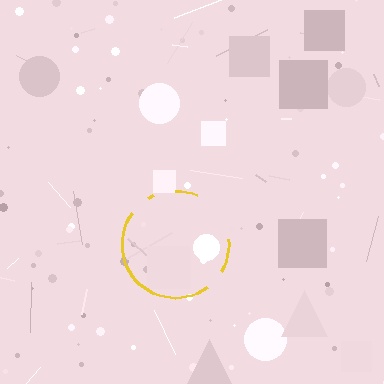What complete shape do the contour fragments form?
The contour fragments form a circle.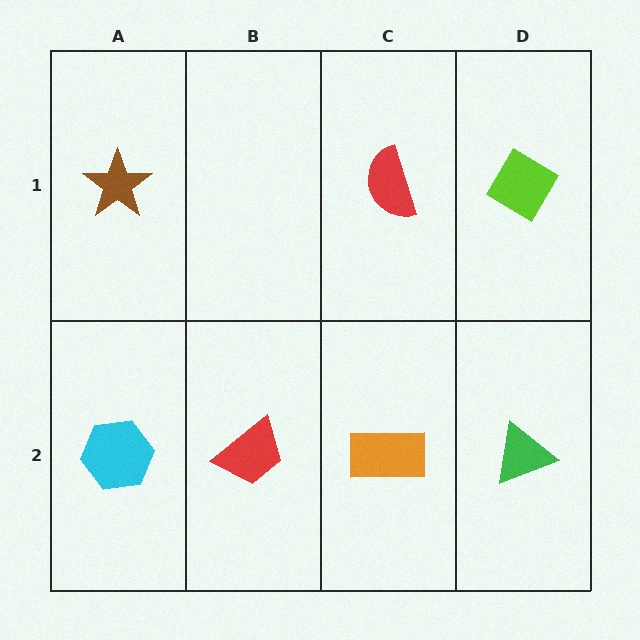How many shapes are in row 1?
3 shapes.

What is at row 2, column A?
A cyan hexagon.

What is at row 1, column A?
A brown star.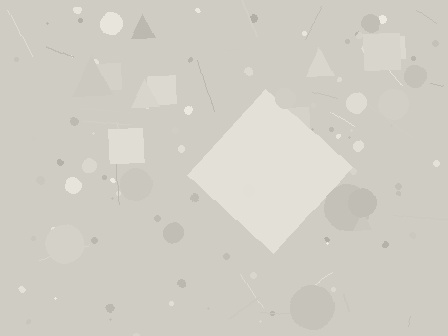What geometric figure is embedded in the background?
A diamond is embedded in the background.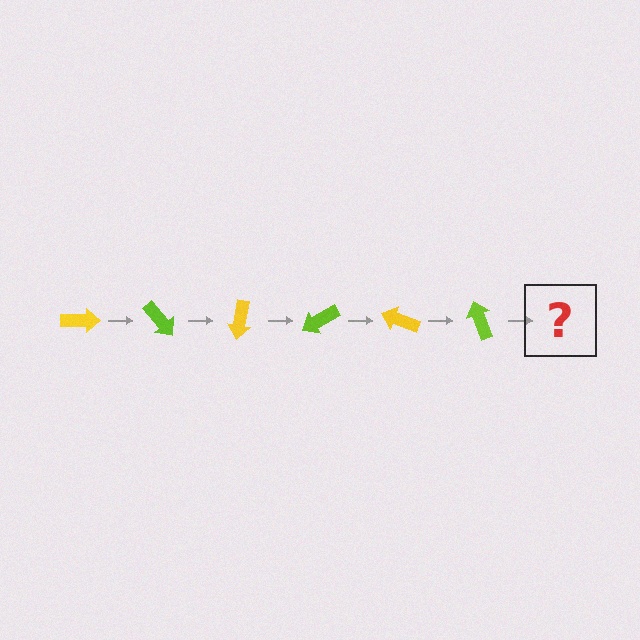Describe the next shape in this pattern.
It should be a yellow arrow, rotated 300 degrees from the start.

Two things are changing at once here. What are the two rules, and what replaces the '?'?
The two rules are that it rotates 50 degrees each step and the color cycles through yellow and lime. The '?' should be a yellow arrow, rotated 300 degrees from the start.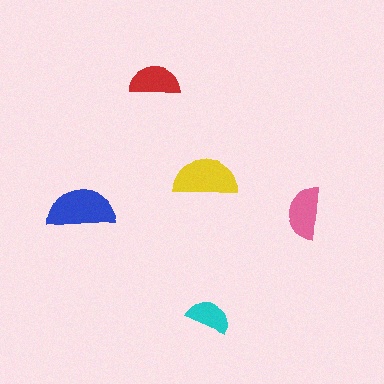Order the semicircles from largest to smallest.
the blue one, the yellow one, the pink one, the red one, the cyan one.